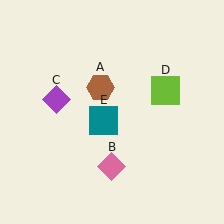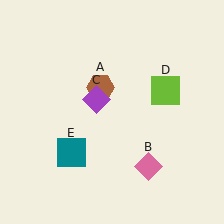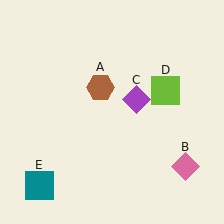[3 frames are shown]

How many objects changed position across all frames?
3 objects changed position: pink diamond (object B), purple diamond (object C), teal square (object E).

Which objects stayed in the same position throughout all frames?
Brown hexagon (object A) and lime square (object D) remained stationary.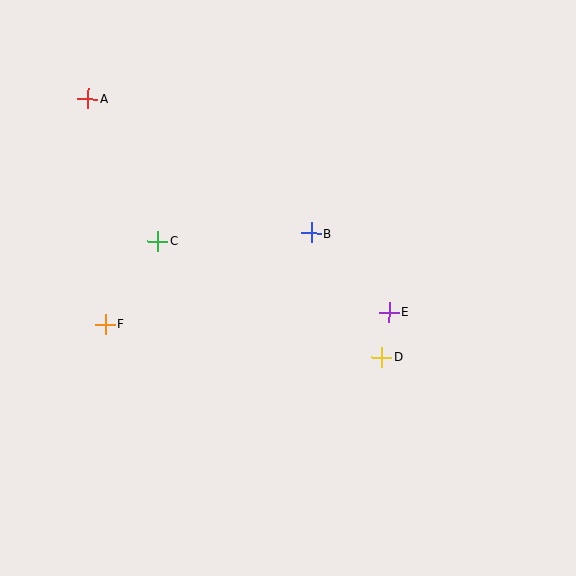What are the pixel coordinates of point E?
Point E is at (389, 312).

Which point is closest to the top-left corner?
Point A is closest to the top-left corner.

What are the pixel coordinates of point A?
Point A is at (88, 99).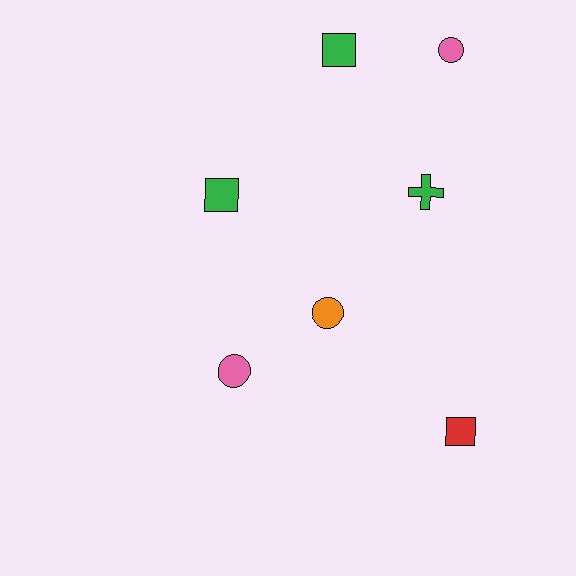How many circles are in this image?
There are 3 circles.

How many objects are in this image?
There are 7 objects.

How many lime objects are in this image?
There are no lime objects.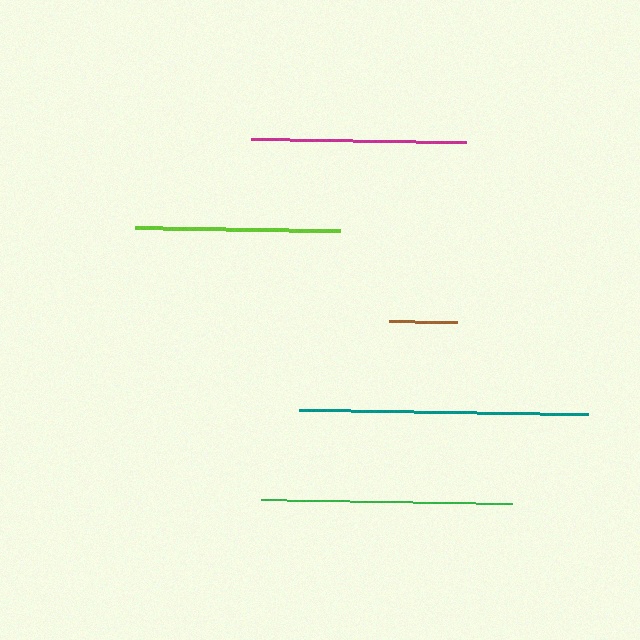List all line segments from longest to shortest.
From longest to shortest: teal, green, magenta, lime, brown.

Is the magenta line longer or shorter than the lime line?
The magenta line is longer than the lime line.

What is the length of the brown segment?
The brown segment is approximately 68 pixels long.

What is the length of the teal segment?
The teal segment is approximately 289 pixels long.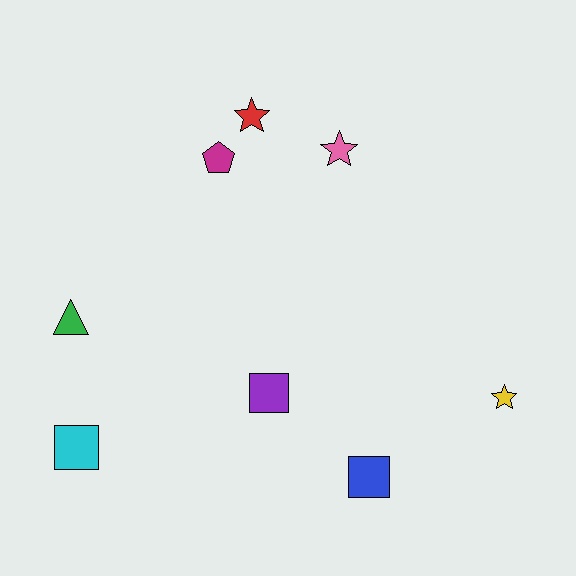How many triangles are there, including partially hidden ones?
There is 1 triangle.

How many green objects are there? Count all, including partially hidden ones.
There is 1 green object.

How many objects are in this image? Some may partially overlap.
There are 8 objects.